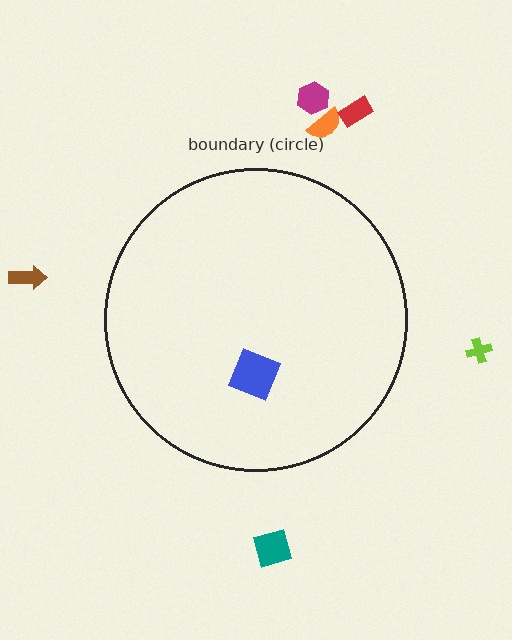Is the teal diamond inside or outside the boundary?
Outside.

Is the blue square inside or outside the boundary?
Inside.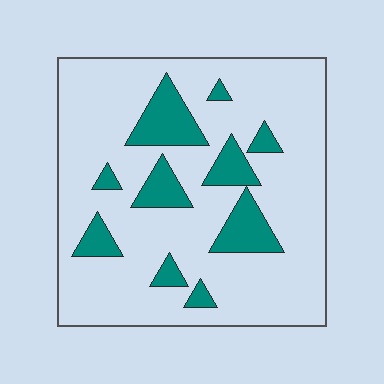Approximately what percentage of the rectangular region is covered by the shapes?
Approximately 20%.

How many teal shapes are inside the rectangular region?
10.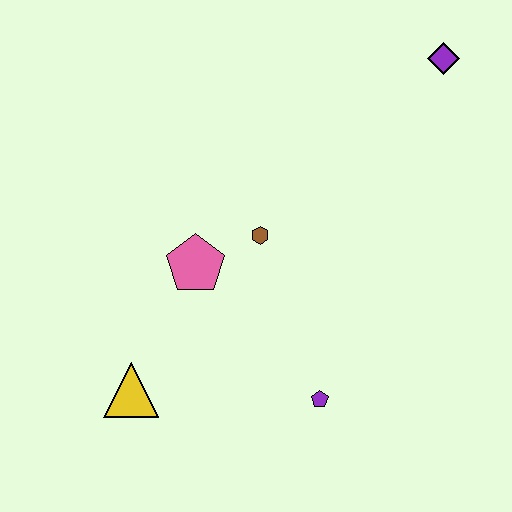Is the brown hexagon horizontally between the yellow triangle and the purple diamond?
Yes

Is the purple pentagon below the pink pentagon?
Yes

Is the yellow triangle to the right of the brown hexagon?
No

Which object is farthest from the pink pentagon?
The purple diamond is farthest from the pink pentagon.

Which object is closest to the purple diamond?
The brown hexagon is closest to the purple diamond.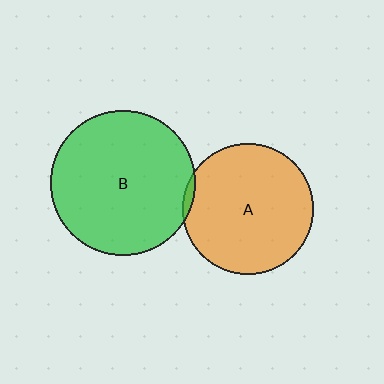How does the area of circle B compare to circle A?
Approximately 1.2 times.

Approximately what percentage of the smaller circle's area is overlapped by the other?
Approximately 5%.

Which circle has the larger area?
Circle B (green).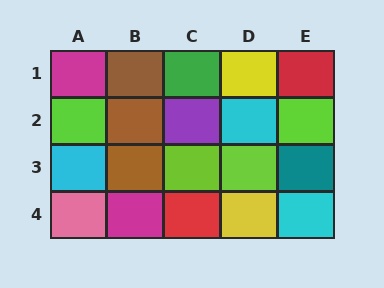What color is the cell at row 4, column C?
Red.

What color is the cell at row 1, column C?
Green.